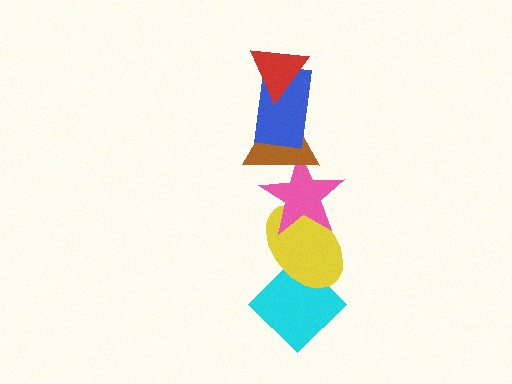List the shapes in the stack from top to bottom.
From top to bottom: the red triangle, the blue rectangle, the brown triangle, the pink star, the yellow ellipse, the cyan diamond.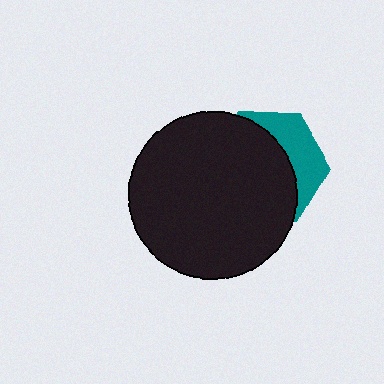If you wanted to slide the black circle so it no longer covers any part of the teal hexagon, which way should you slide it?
Slide it toward the lower-left — that is the most direct way to separate the two shapes.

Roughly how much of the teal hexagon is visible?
A small part of it is visible (roughly 33%).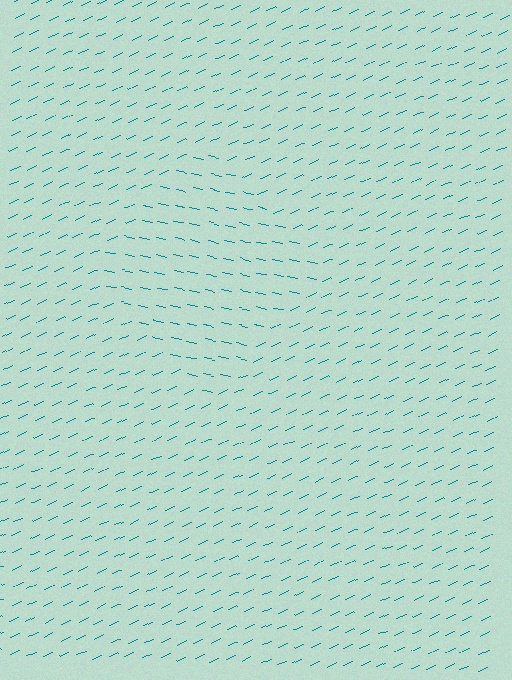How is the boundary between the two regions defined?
The boundary is defined purely by a change in line orientation (approximately 36 degrees difference). All lines are the same color and thickness.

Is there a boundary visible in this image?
Yes, there is a texture boundary formed by a change in line orientation.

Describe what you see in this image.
The image is filled with small teal line segments. A diamond region in the image has lines oriented differently from the surrounding lines, creating a visible texture boundary.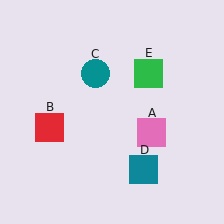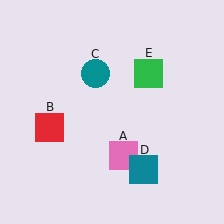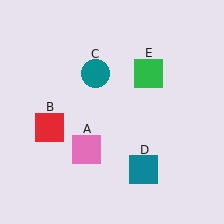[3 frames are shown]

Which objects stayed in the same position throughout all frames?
Red square (object B) and teal circle (object C) and teal square (object D) and green square (object E) remained stationary.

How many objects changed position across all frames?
1 object changed position: pink square (object A).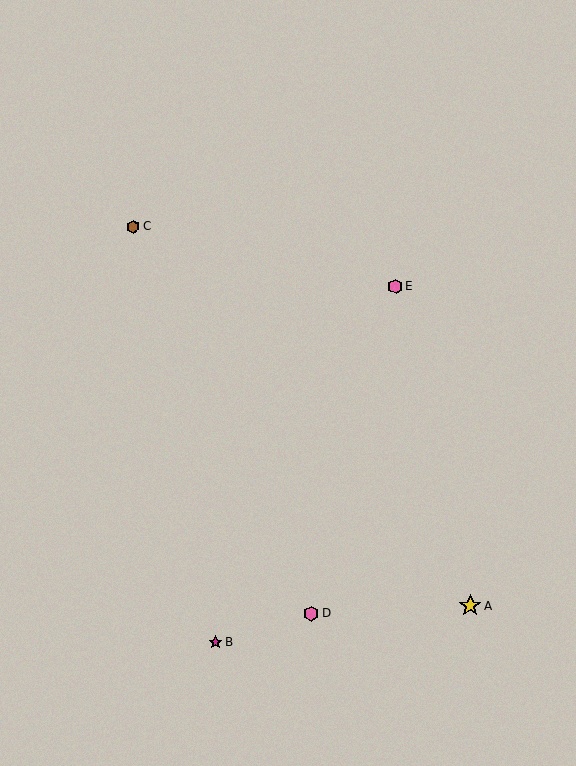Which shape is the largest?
The yellow star (labeled A) is the largest.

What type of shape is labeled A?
Shape A is a yellow star.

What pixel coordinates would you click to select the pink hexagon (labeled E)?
Click at (396, 287) to select the pink hexagon E.